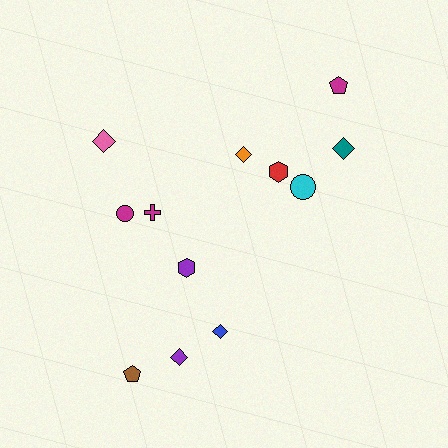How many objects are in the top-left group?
There are 3 objects.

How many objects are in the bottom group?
There are 4 objects.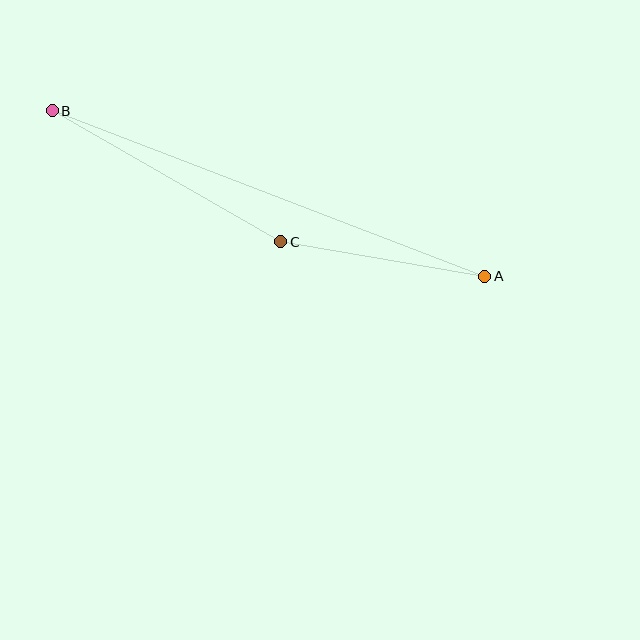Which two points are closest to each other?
Points A and C are closest to each other.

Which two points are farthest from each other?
Points A and B are farthest from each other.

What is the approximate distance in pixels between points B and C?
The distance between B and C is approximately 263 pixels.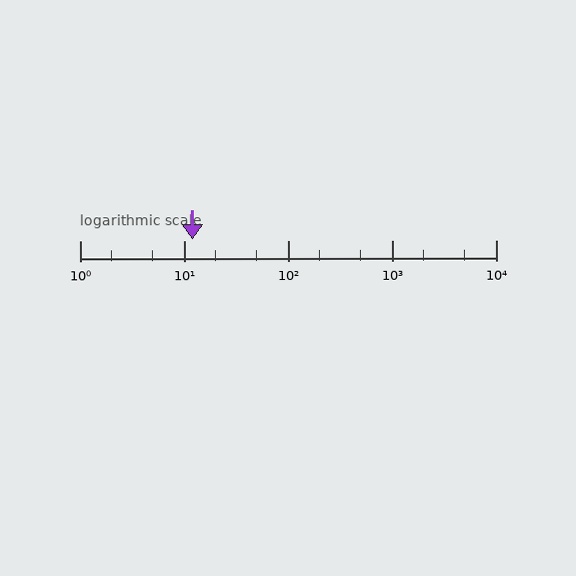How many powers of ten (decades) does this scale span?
The scale spans 4 decades, from 1 to 10000.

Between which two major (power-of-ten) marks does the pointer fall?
The pointer is between 10 and 100.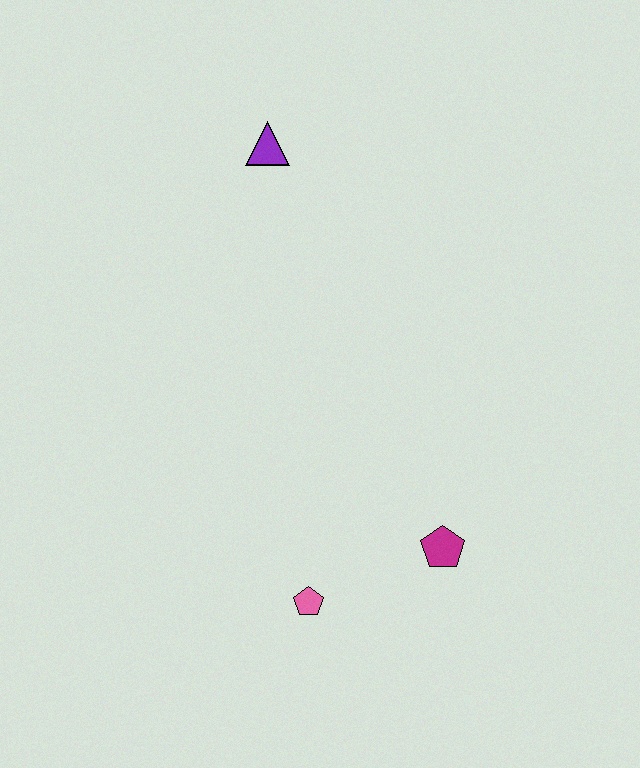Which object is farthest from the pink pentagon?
The purple triangle is farthest from the pink pentagon.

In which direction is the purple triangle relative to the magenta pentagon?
The purple triangle is above the magenta pentagon.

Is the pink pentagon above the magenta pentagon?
No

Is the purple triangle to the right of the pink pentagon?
No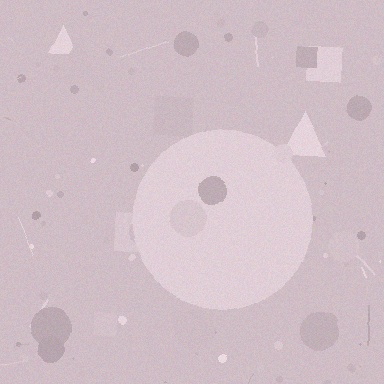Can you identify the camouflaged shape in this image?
The camouflaged shape is a circle.